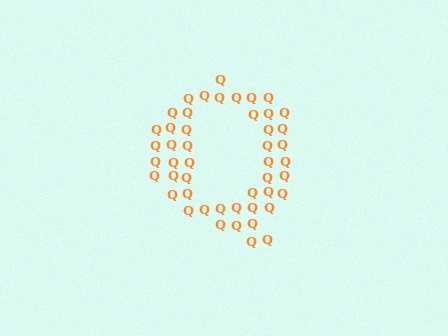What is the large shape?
The large shape is the letter Q.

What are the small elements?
The small elements are letter Q's.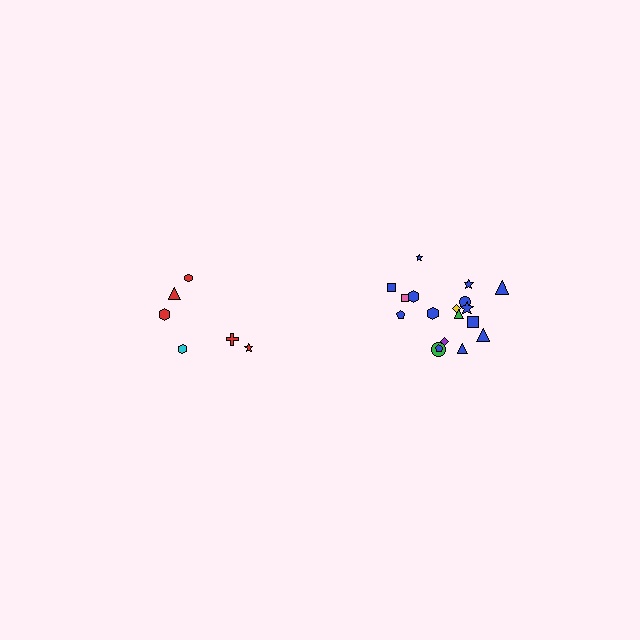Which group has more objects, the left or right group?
The right group.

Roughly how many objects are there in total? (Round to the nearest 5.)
Roughly 25 objects in total.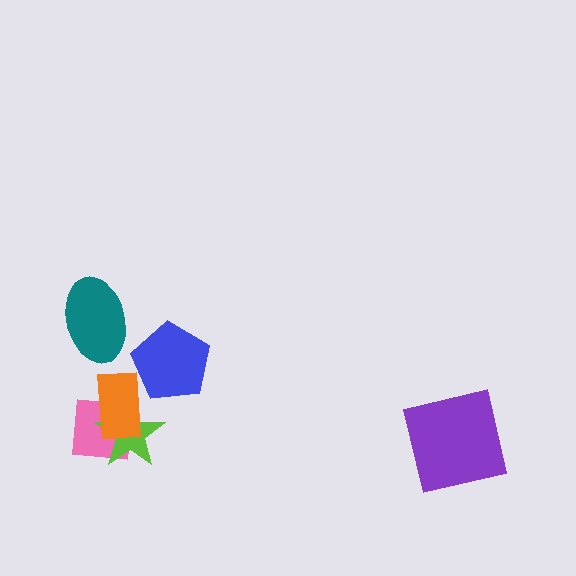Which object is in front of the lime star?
The orange rectangle is in front of the lime star.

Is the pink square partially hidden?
Yes, it is partially covered by another shape.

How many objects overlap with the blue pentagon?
0 objects overlap with the blue pentagon.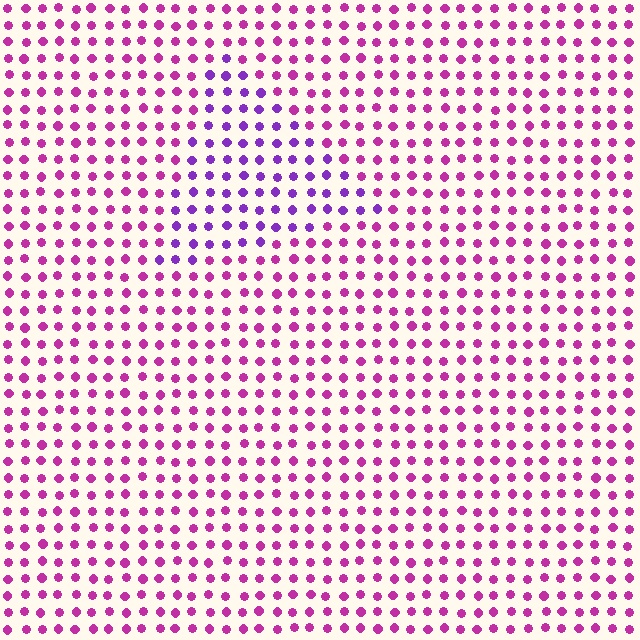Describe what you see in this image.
The image is filled with small magenta elements in a uniform arrangement. A triangle-shaped region is visible where the elements are tinted to a slightly different hue, forming a subtle color boundary.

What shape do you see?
I see a triangle.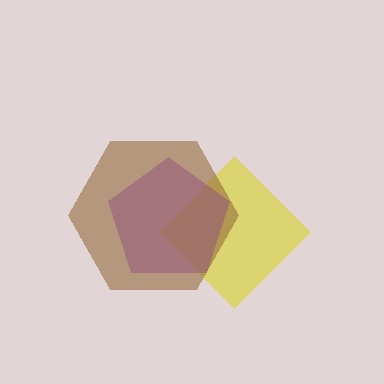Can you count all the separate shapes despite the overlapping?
Yes, there are 3 separate shapes.